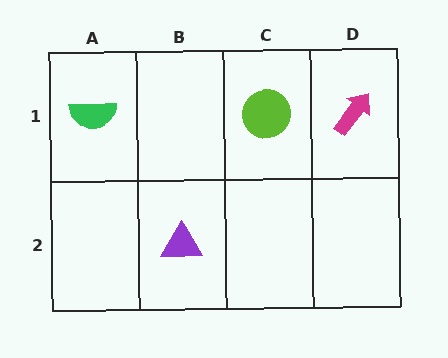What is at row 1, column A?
A green semicircle.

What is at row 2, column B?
A purple triangle.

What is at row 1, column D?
A magenta arrow.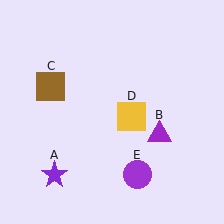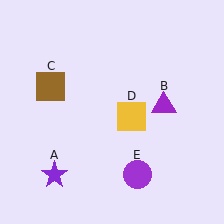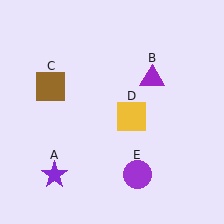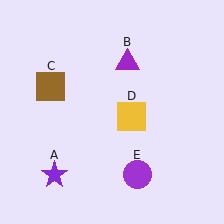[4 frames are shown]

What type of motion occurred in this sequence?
The purple triangle (object B) rotated counterclockwise around the center of the scene.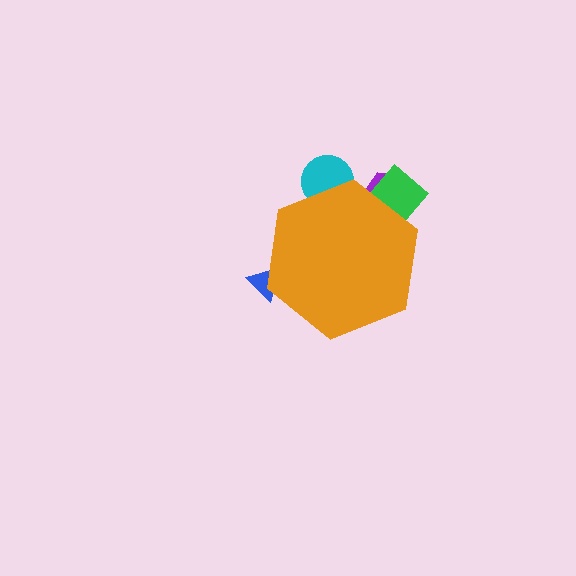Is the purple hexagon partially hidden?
Yes, the purple hexagon is partially hidden behind the orange hexagon.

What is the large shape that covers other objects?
An orange hexagon.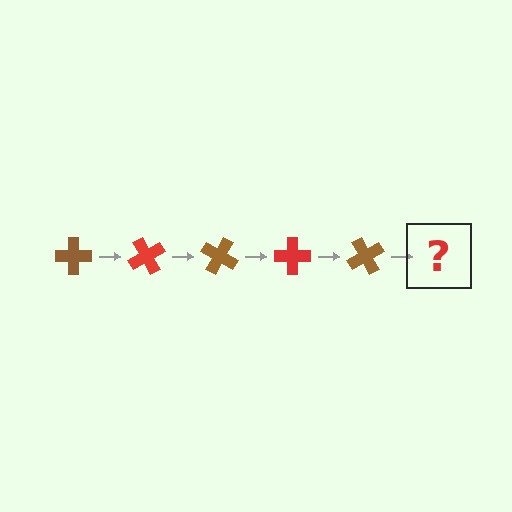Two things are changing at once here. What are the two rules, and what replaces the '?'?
The two rules are that it rotates 60 degrees each step and the color cycles through brown and red. The '?' should be a red cross, rotated 300 degrees from the start.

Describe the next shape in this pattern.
It should be a red cross, rotated 300 degrees from the start.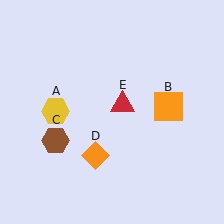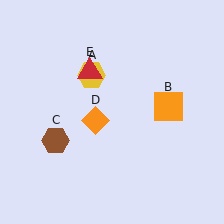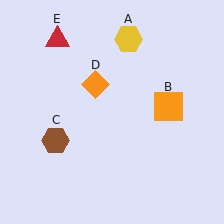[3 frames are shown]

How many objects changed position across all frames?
3 objects changed position: yellow hexagon (object A), orange diamond (object D), red triangle (object E).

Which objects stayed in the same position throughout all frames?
Orange square (object B) and brown hexagon (object C) remained stationary.